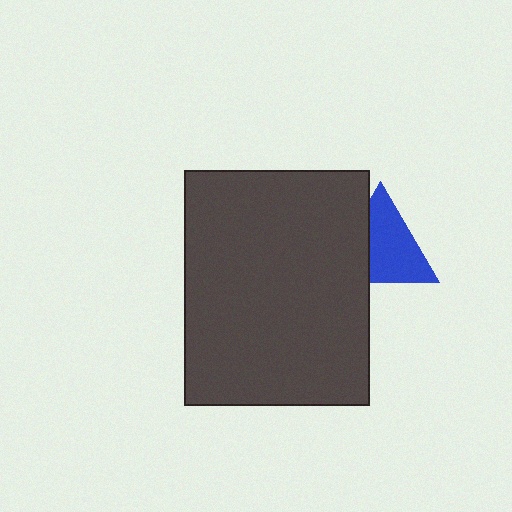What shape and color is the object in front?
The object in front is a dark gray rectangle.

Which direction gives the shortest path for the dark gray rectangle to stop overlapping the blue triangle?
Moving left gives the shortest separation.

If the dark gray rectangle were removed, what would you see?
You would see the complete blue triangle.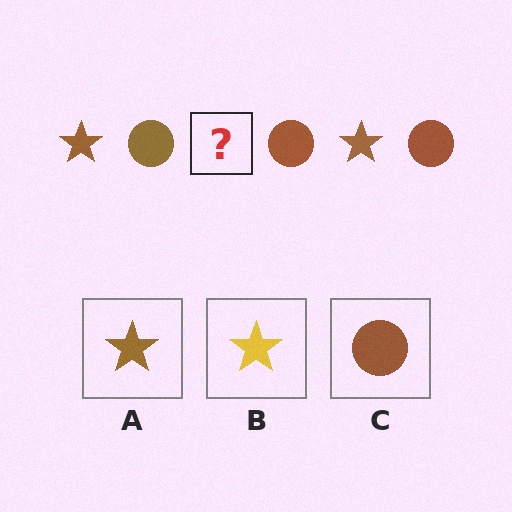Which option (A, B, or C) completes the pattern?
A.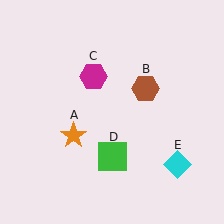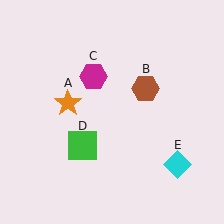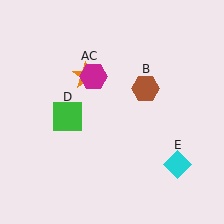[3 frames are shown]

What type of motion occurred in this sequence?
The orange star (object A), green square (object D) rotated clockwise around the center of the scene.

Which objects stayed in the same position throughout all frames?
Brown hexagon (object B) and magenta hexagon (object C) and cyan diamond (object E) remained stationary.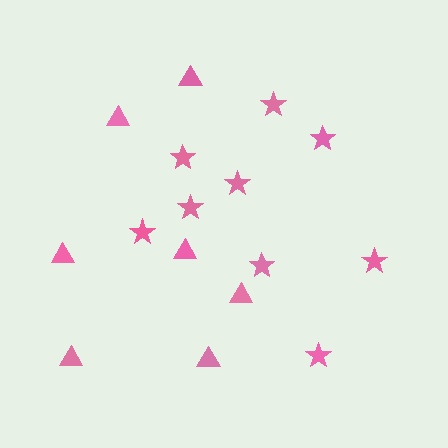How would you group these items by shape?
There are 2 groups: one group of stars (9) and one group of triangles (7).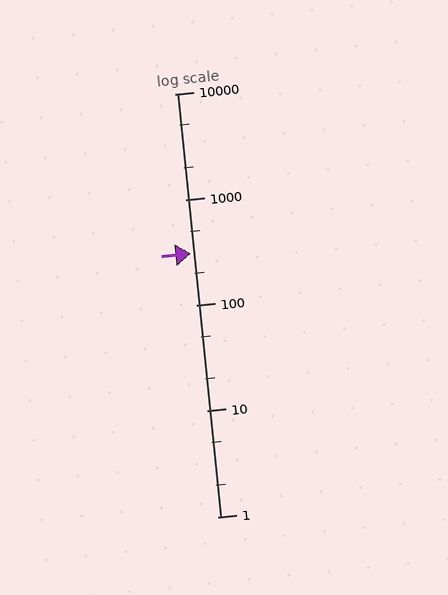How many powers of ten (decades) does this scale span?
The scale spans 4 decades, from 1 to 10000.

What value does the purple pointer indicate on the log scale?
The pointer indicates approximately 310.